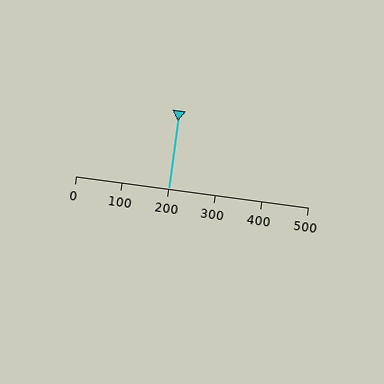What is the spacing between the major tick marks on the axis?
The major ticks are spaced 100 apart.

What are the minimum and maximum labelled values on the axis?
The axis runs from 0 to 500.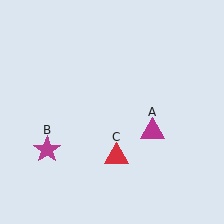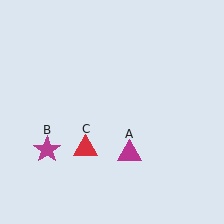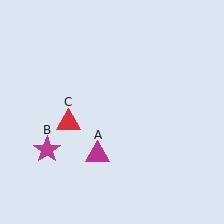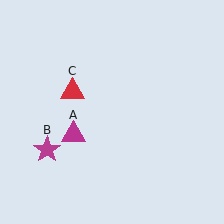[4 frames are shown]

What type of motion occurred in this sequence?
The magenta triangle (object A), red triangle (object C) rotated clockwise around the center of the scene.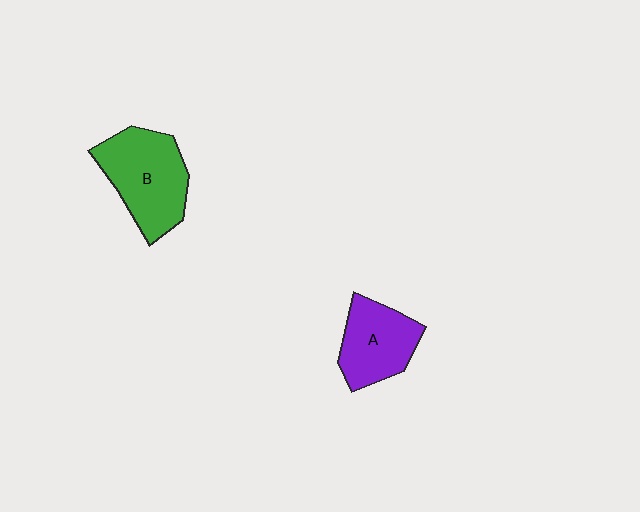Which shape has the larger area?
Shape B (green).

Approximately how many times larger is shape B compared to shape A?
Approximately 1.3 times.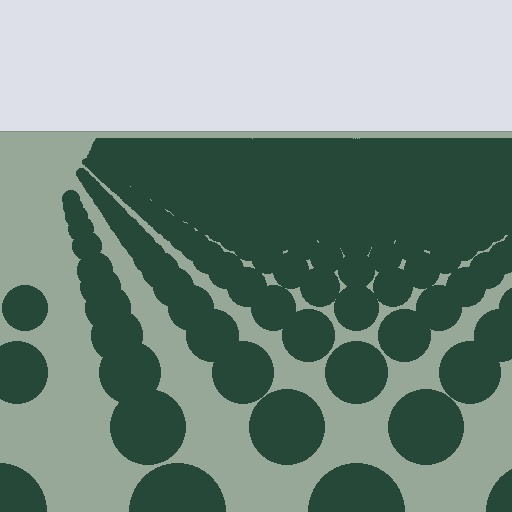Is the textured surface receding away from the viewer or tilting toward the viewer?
The surface is receding away from the viewer. Texture elements get smaller and denser toward the top.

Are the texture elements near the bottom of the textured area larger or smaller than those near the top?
Larger. Near the bottom, elements are closer to the viewer and appear at a bigger on-screen size.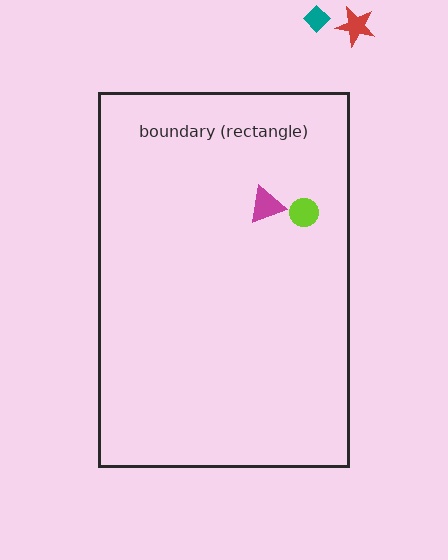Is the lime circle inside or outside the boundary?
Inside.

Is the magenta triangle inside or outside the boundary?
Inside.